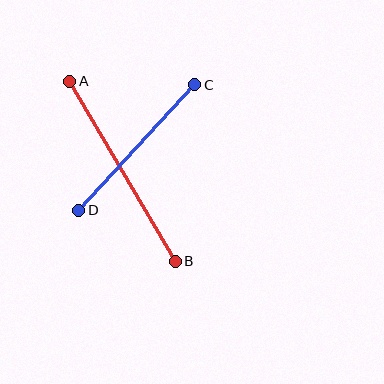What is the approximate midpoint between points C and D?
The midpoint is at approximately (137, 148) pixels.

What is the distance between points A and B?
The distance is approximately 209 pixels.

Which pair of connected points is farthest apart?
Points A and B are farthest apart.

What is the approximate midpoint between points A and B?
The midpoint is at approximately (123, 171) pixels.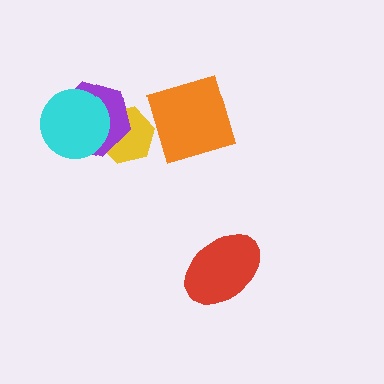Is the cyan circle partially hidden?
No, no other shape covers it.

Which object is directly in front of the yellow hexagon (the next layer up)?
The purple hexagon is directly in front of the yellow hexagon.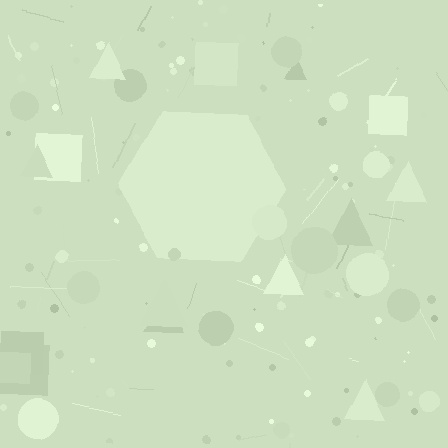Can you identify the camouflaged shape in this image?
The camouflaged shape is a hexagon.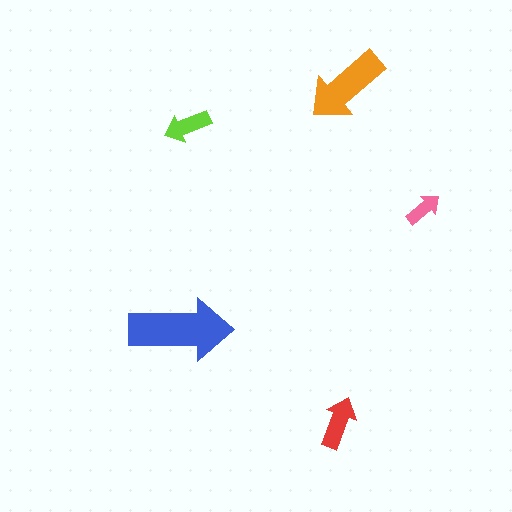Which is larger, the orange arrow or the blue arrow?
The blue one.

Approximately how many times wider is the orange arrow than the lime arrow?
About 1.5 times wider.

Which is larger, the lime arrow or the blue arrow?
The blue one.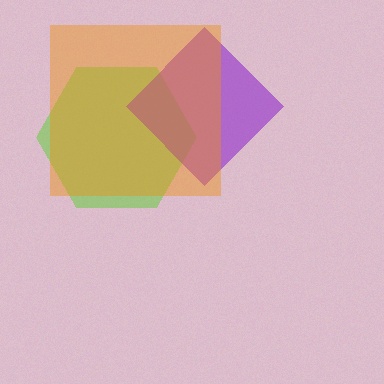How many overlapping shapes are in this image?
There are 3 overlapping shapes in the image.